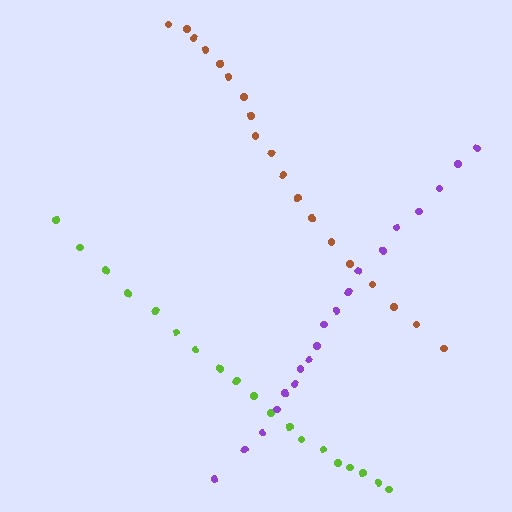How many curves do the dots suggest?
There are 3 distinct paths.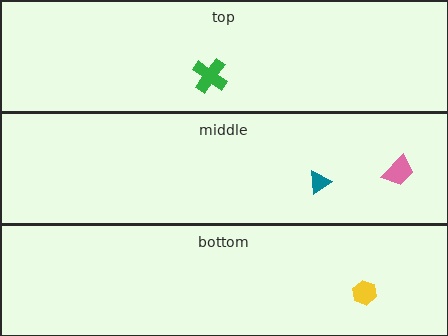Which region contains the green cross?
The top region.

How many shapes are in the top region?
1.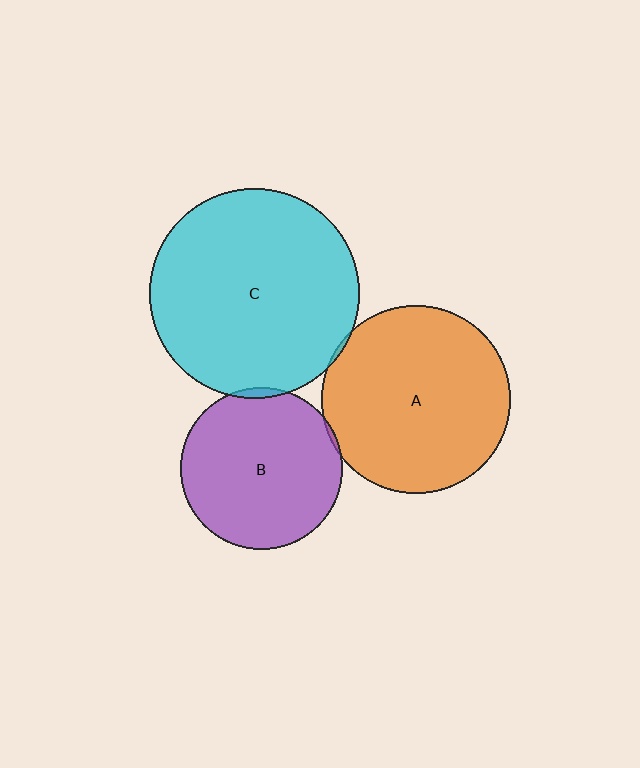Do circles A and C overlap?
Yes.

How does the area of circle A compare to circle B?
Approximately 1.3 times.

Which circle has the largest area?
Circle C (cyan).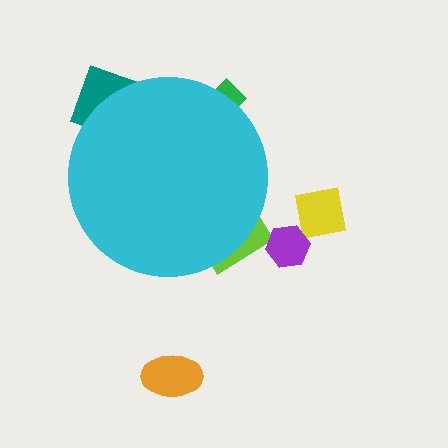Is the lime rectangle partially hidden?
Yes, the lime rectangle is partially hidden behind the cyan circle.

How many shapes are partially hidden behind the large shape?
3 shapes are partially hidden.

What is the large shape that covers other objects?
A cyan circle.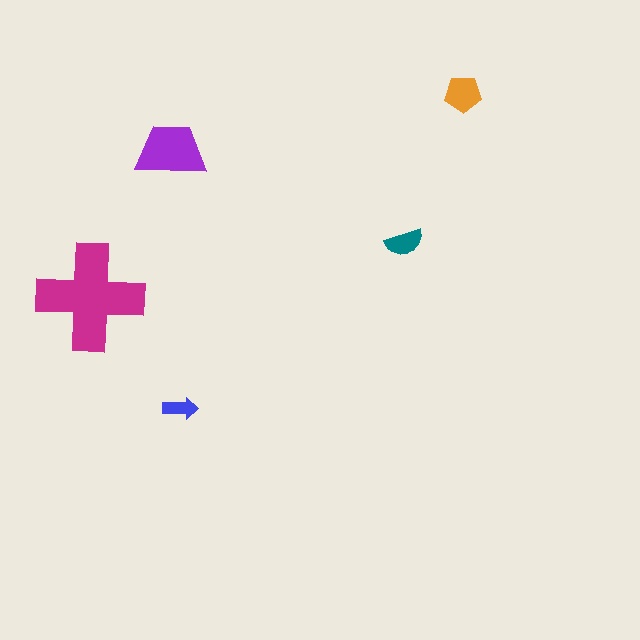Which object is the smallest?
The blue arrow.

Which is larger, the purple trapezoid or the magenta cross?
The magenta cross.